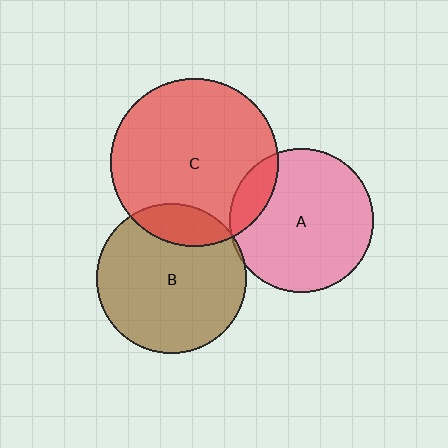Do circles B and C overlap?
Yes.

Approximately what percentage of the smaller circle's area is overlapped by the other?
Approximately 15%.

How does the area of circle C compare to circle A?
Approximately 1.4 times.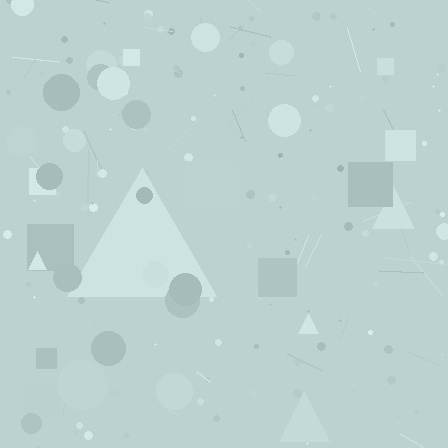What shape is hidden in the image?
A triangle is hidden in the image.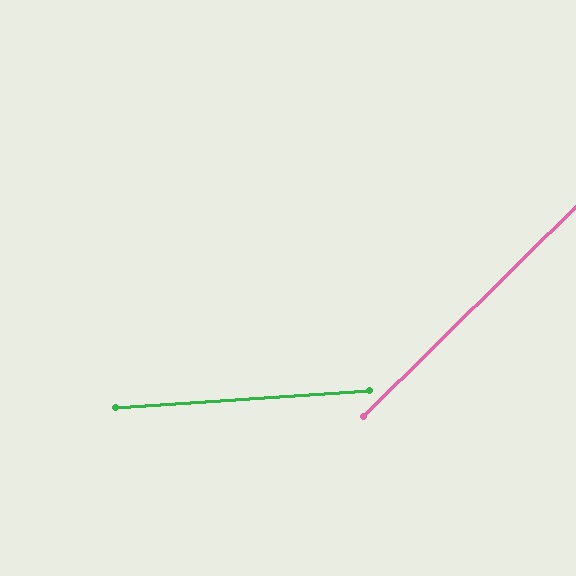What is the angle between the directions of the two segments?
Approximately 41 degrees.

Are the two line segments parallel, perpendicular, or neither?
Neither parallel nor perpendicular — they differ by about 41°.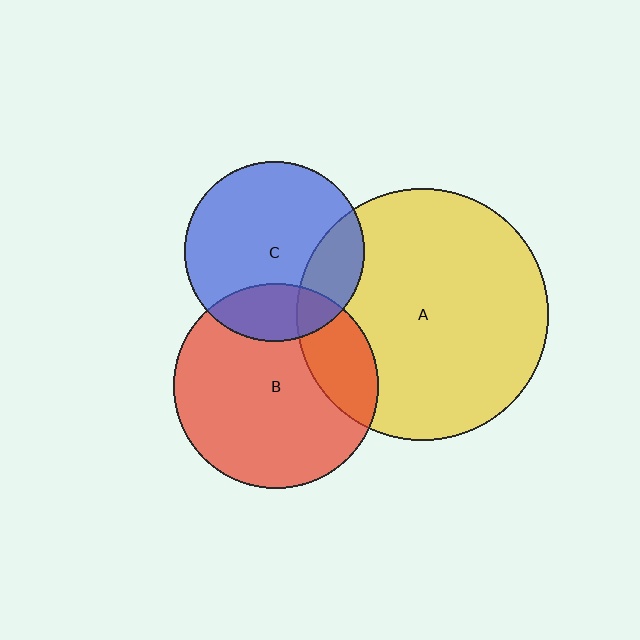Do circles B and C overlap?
Yes.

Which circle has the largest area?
Circle A (yellow).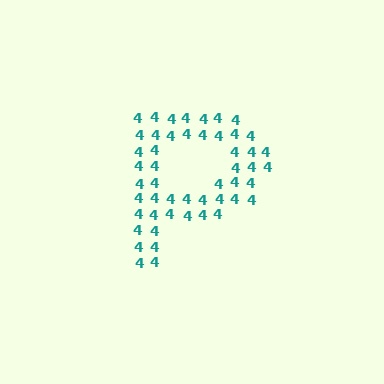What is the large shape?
The large shape is the letter P.